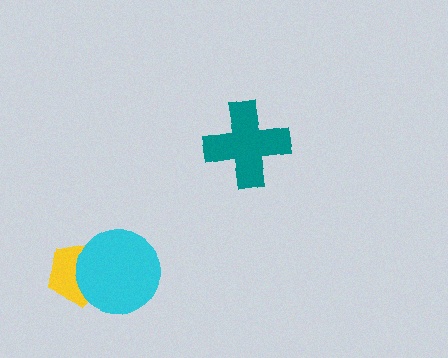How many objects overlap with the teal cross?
0 objects overlap with the teal cross.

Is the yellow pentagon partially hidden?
Yes, it is partially covered by another shape.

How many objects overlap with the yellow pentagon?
1 object overlaps with the yellow pentagon.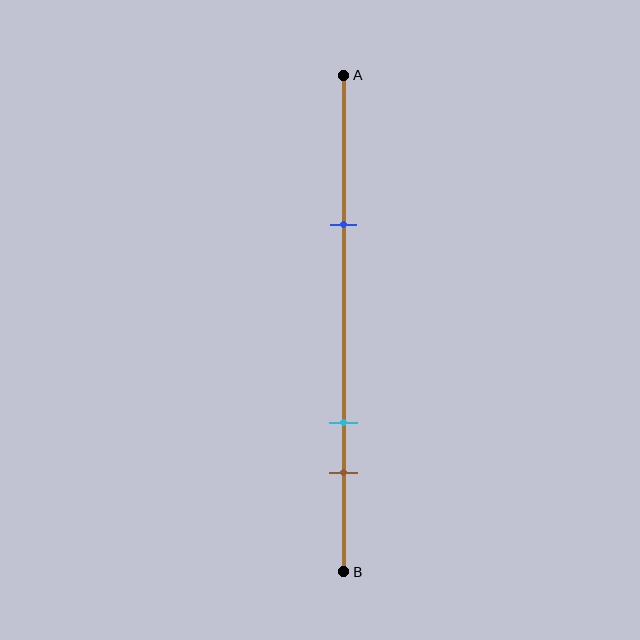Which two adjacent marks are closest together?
The cyan and brown marks are the closest adjacent pair.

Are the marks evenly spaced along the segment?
No, the marks are not evenly spaced.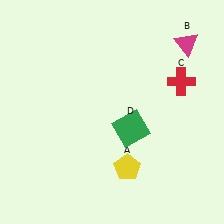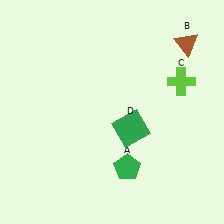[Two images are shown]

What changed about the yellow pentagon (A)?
In Image 1, A is yellow. In Image 2, it changed to green.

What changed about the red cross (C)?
In Image 1, C is red. In Image 2, it changed to lime.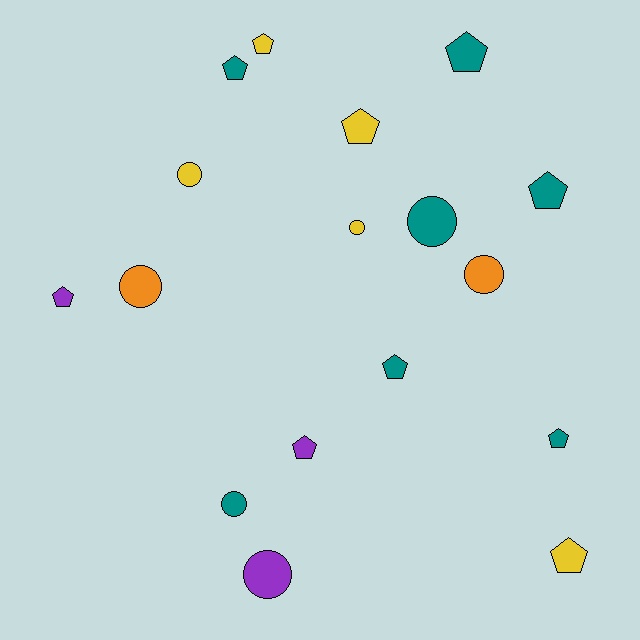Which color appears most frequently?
Teal, with 7 objects.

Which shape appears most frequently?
Pentagon, with 10 objects.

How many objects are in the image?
There are 17 objects.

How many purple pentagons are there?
There are 2 purple pentagons.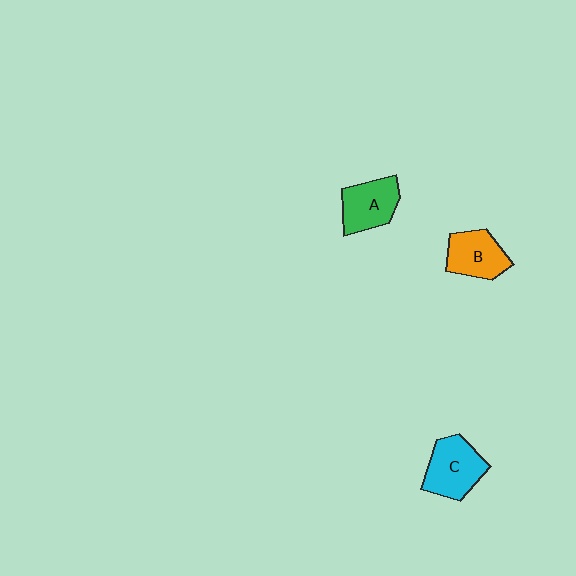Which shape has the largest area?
Shape C (cyan).